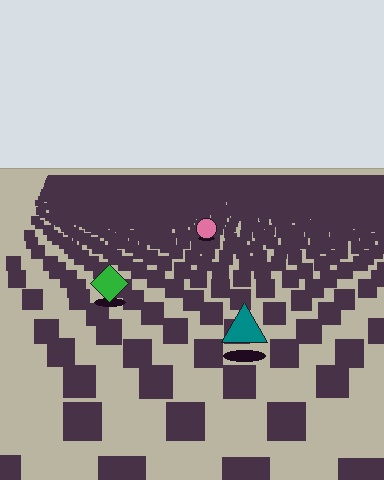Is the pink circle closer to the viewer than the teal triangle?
No. The teal triangle is closer — you can tell from the texture gradient: the ground texture is coarser near it.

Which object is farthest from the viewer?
The pink circle is farthest from the viewer. It appears smaller and the ground texture around it is denser.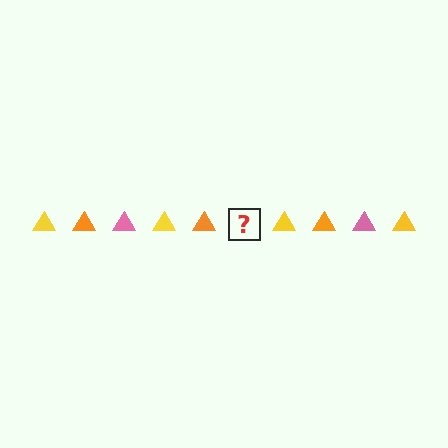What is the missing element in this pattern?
The missing element is a pink triangle.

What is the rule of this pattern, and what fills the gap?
The rule is that the pattern cycles through yellow, orange, pink triangles. The gap should be filled with a pink triangle.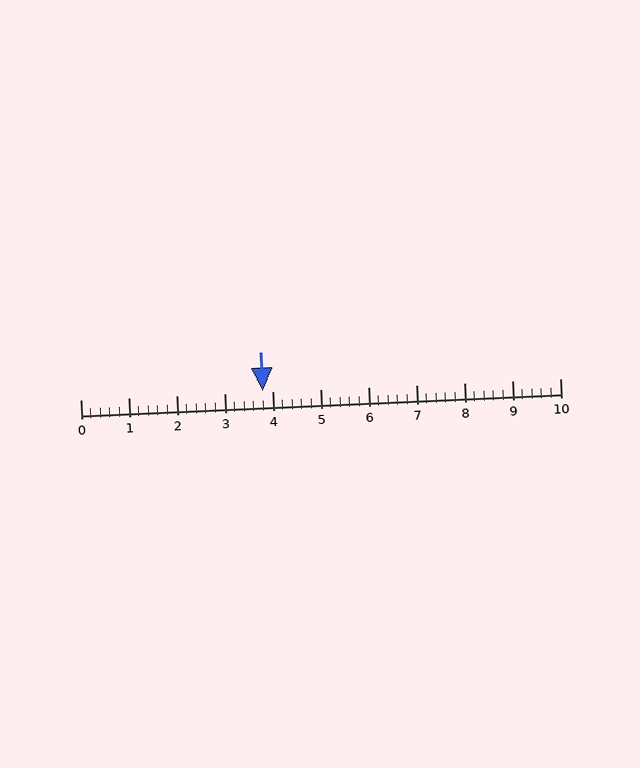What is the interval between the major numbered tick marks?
The major tick marks are spaced 1 units apart.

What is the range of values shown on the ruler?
The ruler shows values from 0 to 10.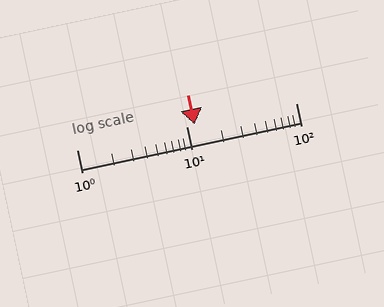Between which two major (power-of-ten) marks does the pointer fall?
The pointer is between 10 and 100.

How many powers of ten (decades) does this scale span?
The scale spans 2 decades, from 1 to 100.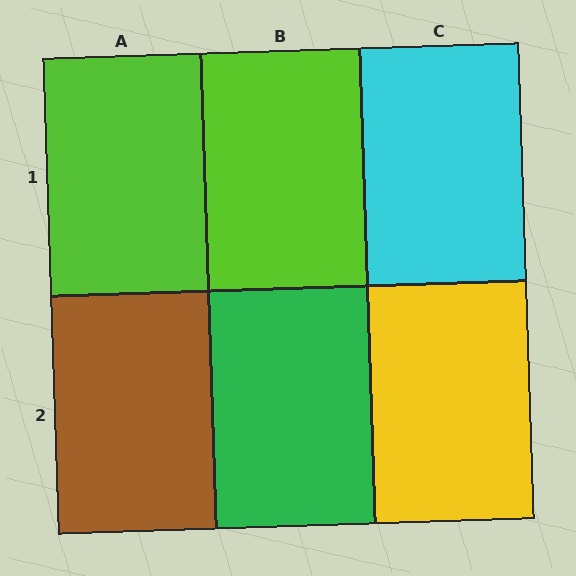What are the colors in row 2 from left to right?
Brown, green, yellow.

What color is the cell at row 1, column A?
Lime.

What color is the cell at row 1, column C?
Cyan.